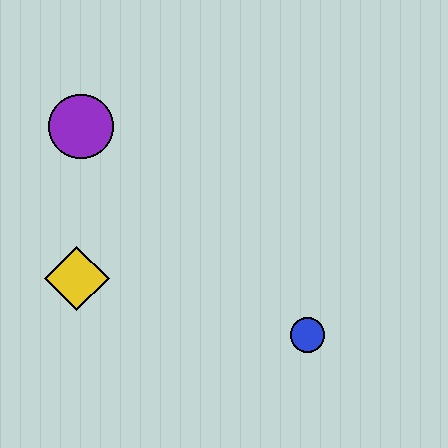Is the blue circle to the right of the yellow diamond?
Yes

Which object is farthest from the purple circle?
The blue circle is farthest from the purple circle.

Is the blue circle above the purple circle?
No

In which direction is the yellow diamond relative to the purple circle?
The yellow diamond is below the purple circle.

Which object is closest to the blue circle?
The yellow diamond is closest to the blue circle.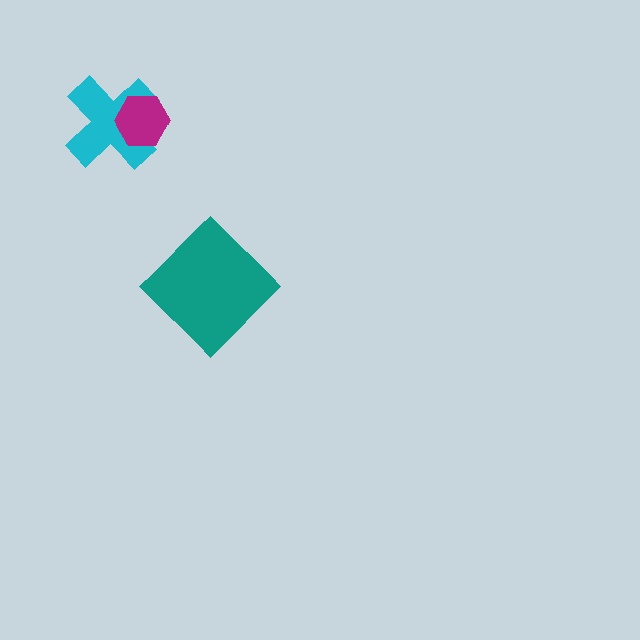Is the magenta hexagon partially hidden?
No, no other shape covers it.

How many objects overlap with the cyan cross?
1 object overlaps with the cyan cross.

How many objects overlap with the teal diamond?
0 objects overlap with the teal diamond.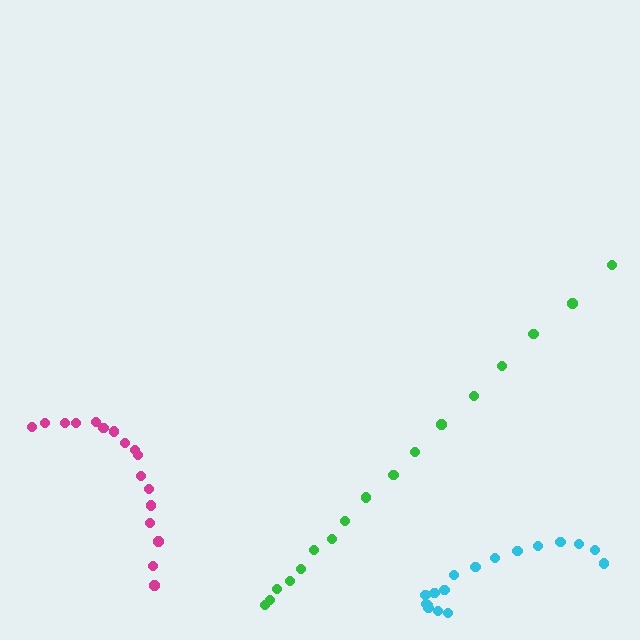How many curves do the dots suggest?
There are 3 distinct paths.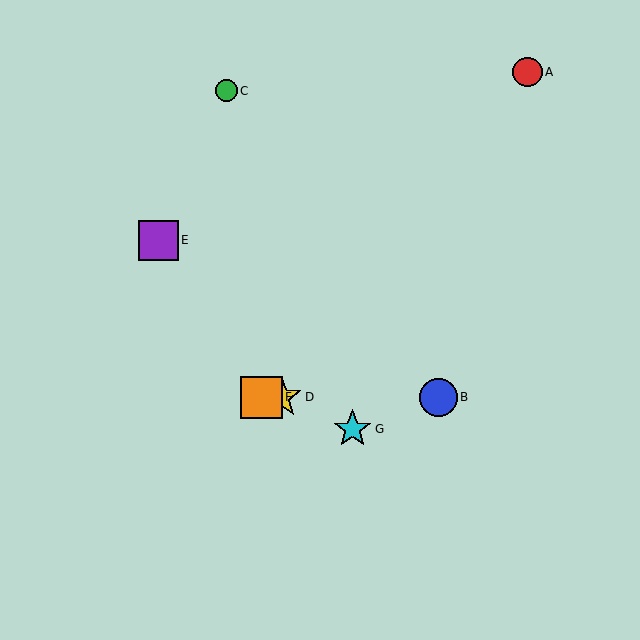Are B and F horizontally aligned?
Yes, both are at y≈397.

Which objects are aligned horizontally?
Objects B, D, F are aligned horizontally.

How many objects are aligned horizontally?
3 objects (B, D, F) are aligned horizontally.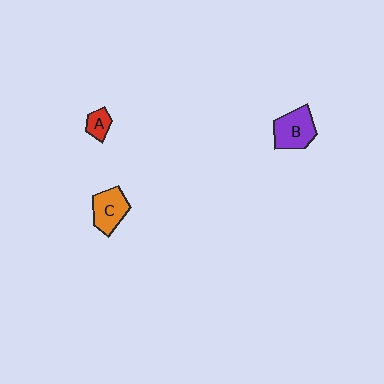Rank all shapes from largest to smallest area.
From largest to smallest: B (purple), C (orange), A (red).